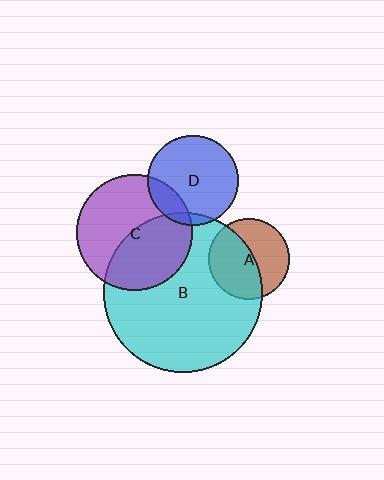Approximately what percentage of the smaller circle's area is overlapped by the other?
Approximately 45%.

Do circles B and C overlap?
Yes.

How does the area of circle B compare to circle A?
Approximately 3.9 times.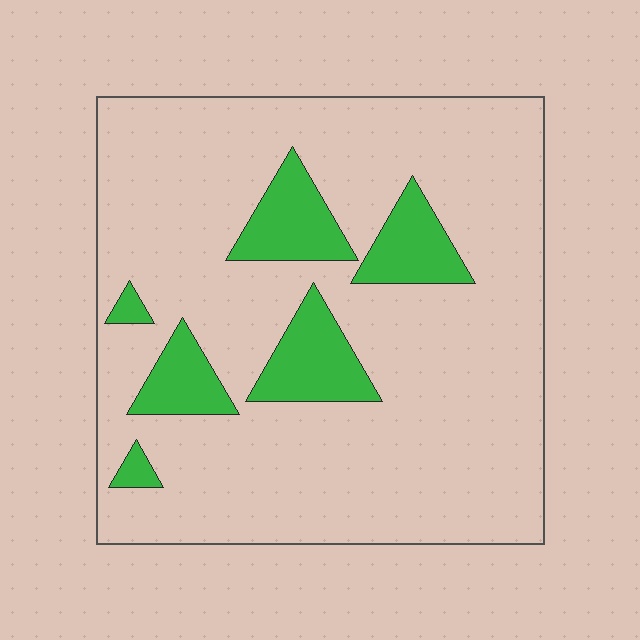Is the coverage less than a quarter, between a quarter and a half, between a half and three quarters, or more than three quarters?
Less than a quarter.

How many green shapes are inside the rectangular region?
6.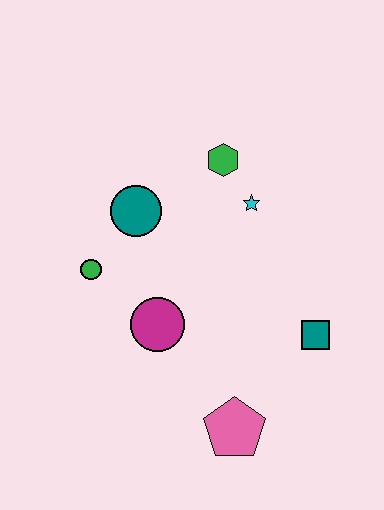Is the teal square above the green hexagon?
No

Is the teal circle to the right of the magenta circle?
No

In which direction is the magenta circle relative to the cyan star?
The magenta circle is below the cyan star.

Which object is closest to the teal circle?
The green circle is closest to the teal circle.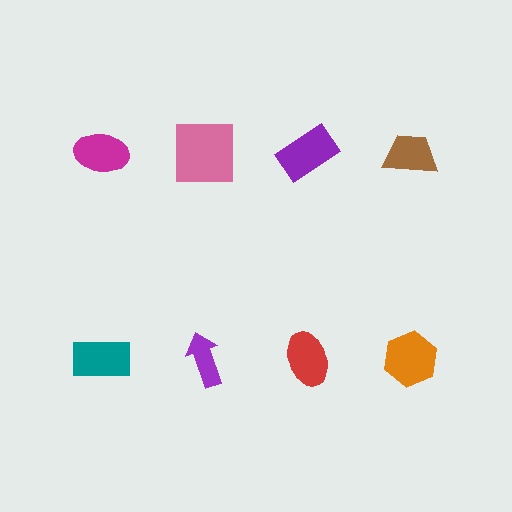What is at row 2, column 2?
A purple arrow.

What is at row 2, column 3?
A red ellipse.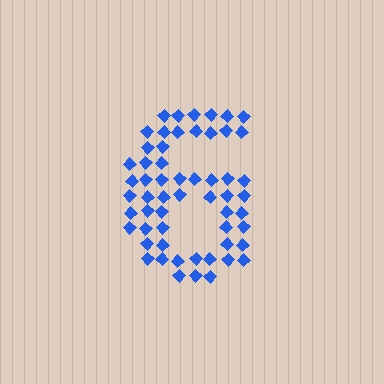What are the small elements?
The small elements are diamonds.